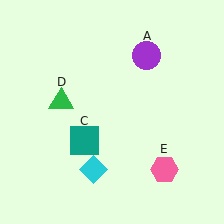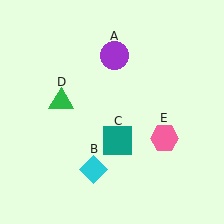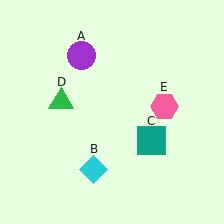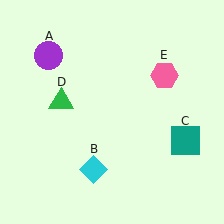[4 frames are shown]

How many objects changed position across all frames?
3 objects changed position: purple circle (object A), teal square (object C), pink hexagon (object E).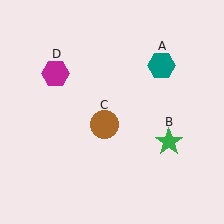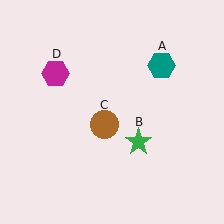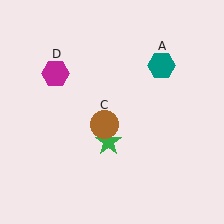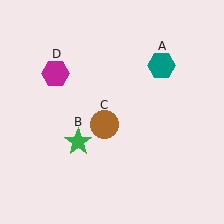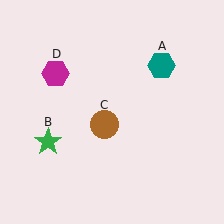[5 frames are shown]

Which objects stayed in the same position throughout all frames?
Teal hexagon (object A) and brown circle (object C) and magenta hexagon (object D) remained stationary.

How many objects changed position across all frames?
1 object changed position: green star (object B).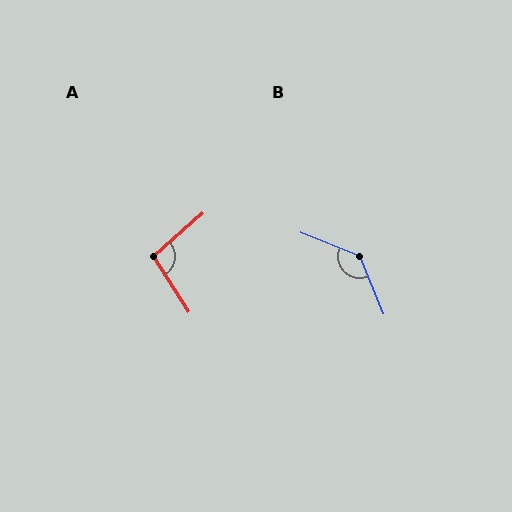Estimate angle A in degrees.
Approximately 99 degrees.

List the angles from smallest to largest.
A (99°), B (134°).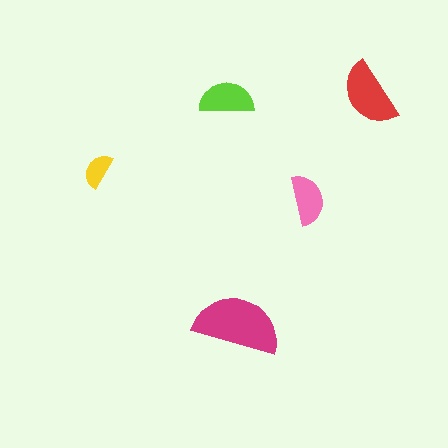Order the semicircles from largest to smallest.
the magenta one, the red one, the lime one, the pink one, the yellow one.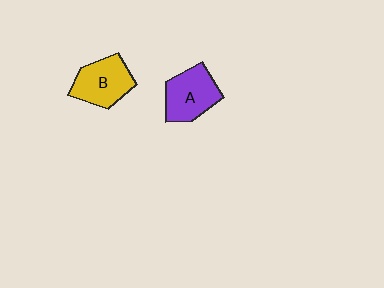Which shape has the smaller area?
Shape B (yellow).